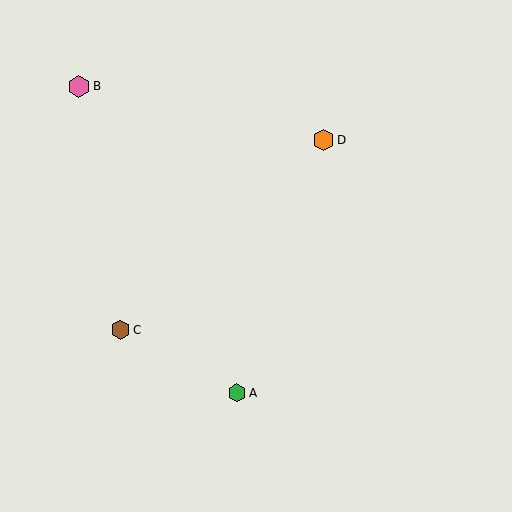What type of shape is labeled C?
Shape C is a brown hexagon.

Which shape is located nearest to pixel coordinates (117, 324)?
The brown hexagon (labeled C) at (120, 330) is nearest to that location.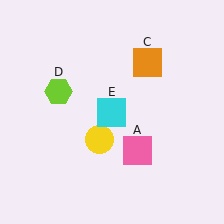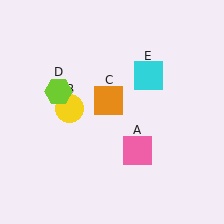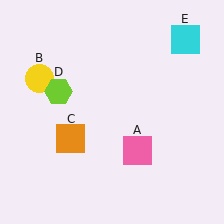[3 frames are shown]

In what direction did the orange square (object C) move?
The orange square (object C) moved down and to the left.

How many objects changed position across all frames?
3 objects changed position: yellow circle (object B), orange square (object C), cyan square (object E).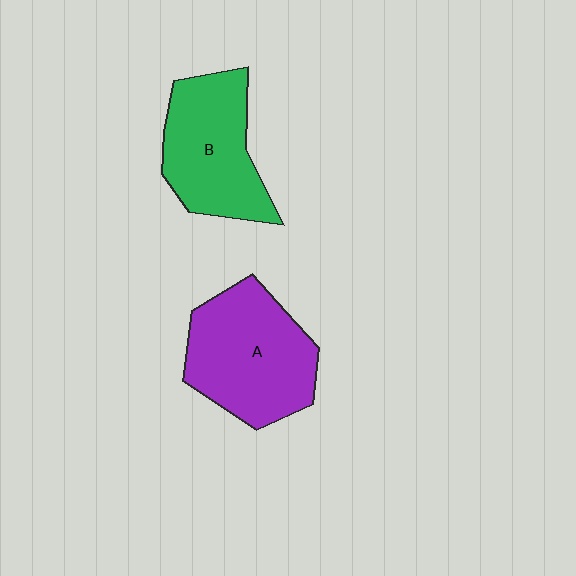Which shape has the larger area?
Shape A (purple).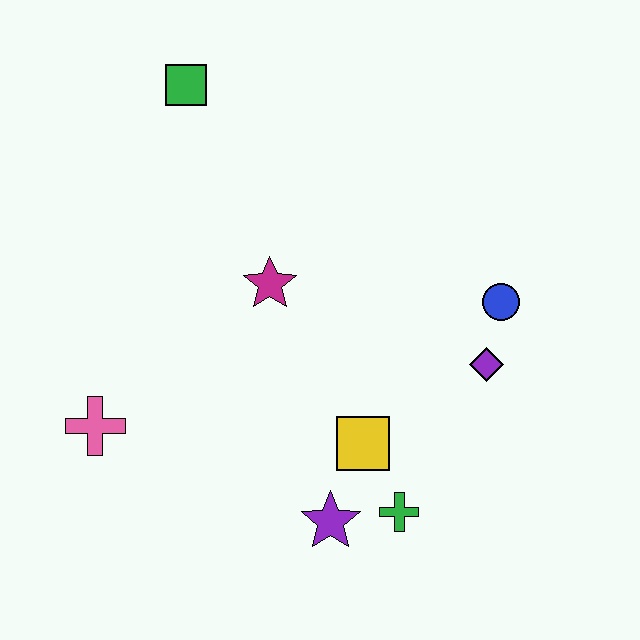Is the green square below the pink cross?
No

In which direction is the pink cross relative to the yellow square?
The pink cross is to the left of the yellow square.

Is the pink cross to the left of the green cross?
Yes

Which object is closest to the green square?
The magenta star is closest to the green square.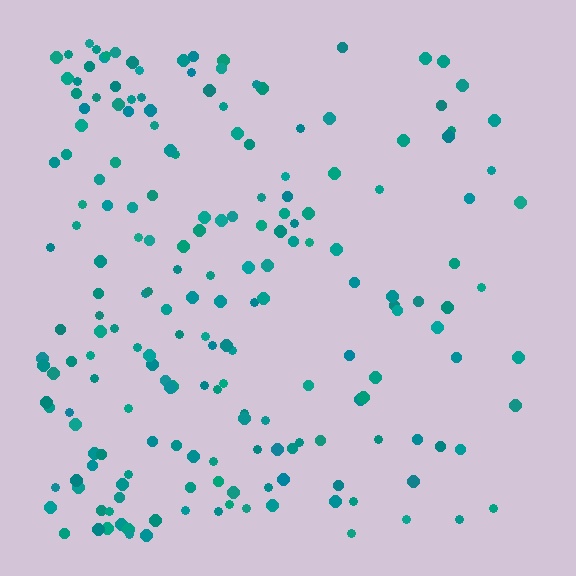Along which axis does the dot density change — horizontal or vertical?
Horizontal.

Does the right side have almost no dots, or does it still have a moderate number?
Still a moderate number, just noticeably fewer than the left.